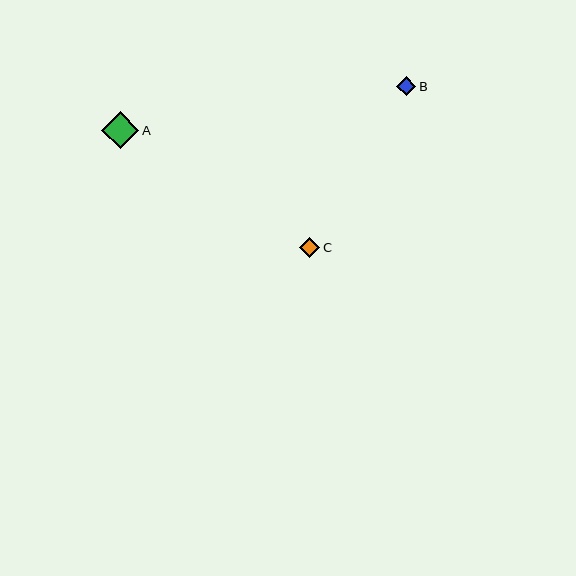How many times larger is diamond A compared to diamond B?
Diamond A is approximately 1.9 times the size of diamond B.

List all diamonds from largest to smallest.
From largest to smallest: A, C, B.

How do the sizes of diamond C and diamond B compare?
Diamond C and diamond B are approximately the same size.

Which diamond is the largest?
Diamond A is the largest with a size of approximately 37 pixels.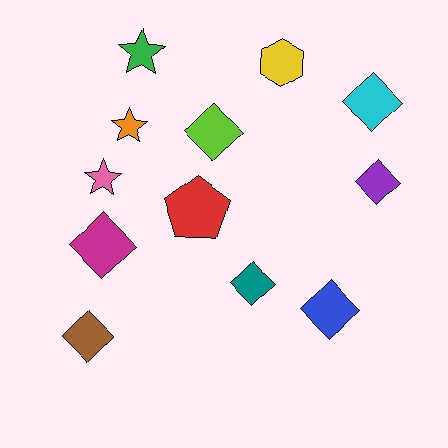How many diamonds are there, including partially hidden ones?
There are 7 diamonds.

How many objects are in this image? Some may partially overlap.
There are 12 objects.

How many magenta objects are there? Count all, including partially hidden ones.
There is 1 magenta object.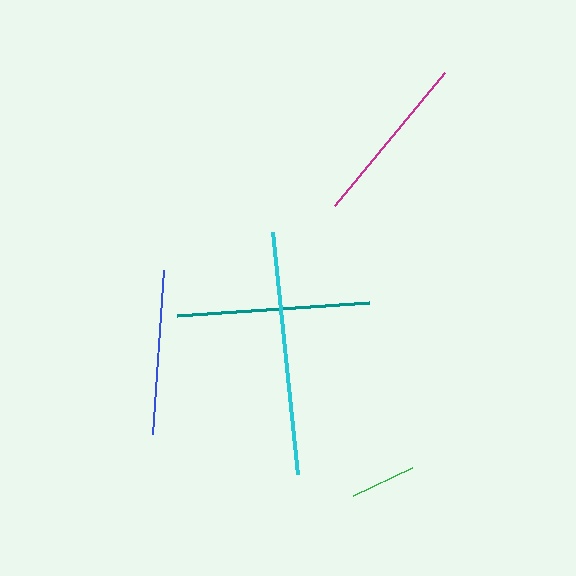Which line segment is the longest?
The cyan line is the longest at approximately 243 pixels.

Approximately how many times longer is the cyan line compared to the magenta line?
The cyan line is approximately 1.4 times the length of the magenta line.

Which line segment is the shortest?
The green line is the shortest at approximately 65 pixels.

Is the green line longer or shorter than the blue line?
The blue line is longer than the green line.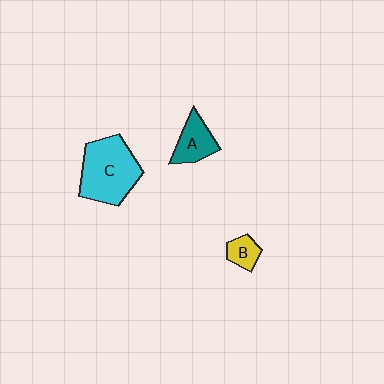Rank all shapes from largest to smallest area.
From largest to smallest: C (cyan), A (teal), B (yellow).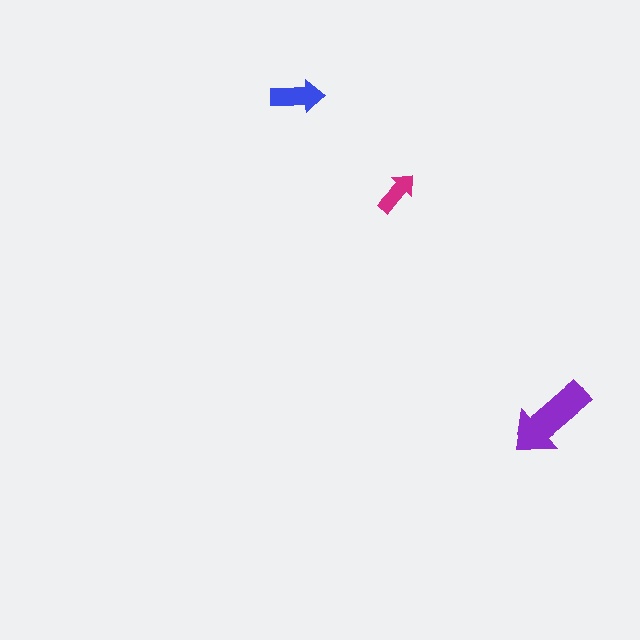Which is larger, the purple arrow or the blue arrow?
The purple one.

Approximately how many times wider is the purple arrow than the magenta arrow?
About 2 times wider.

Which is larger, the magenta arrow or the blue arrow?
The blue one.